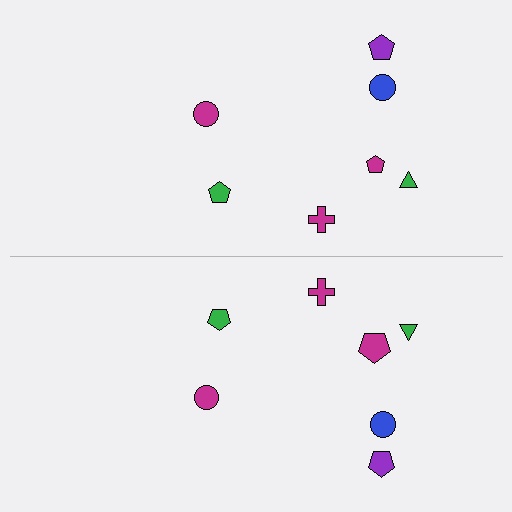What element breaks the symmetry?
The magenta pentagon on the bottom side has a different size than its mirror counterpart.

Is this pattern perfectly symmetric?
No, the pattern is not perfectly symmetric. The magenta pentagon on the bottom side has a different size than its mirror counterpart.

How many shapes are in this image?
There are 14 shapes in this image.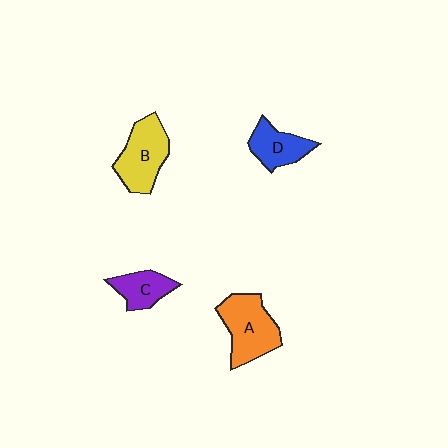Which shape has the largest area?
Shape A (orange).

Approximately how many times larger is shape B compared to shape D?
Approximately 1.4 times.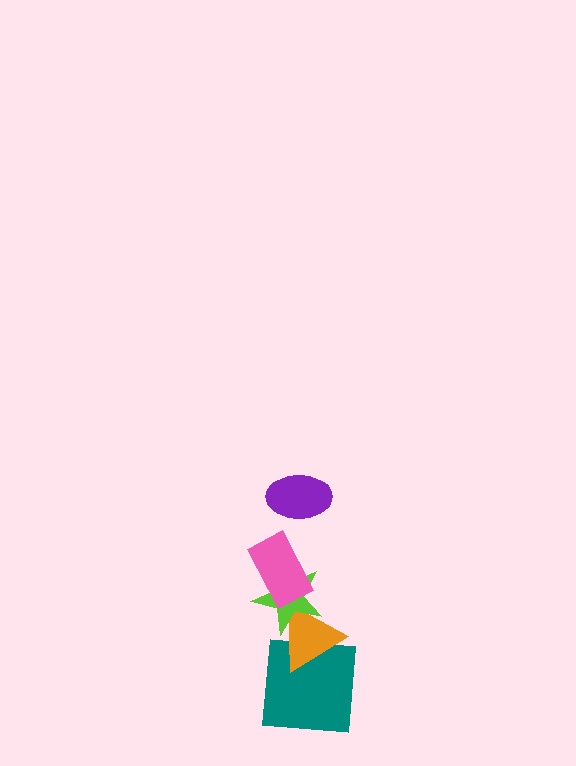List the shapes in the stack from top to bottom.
From top to bottom: the purple ellipse, the pink rectangle, the lime star, the orange triangle, the teal square.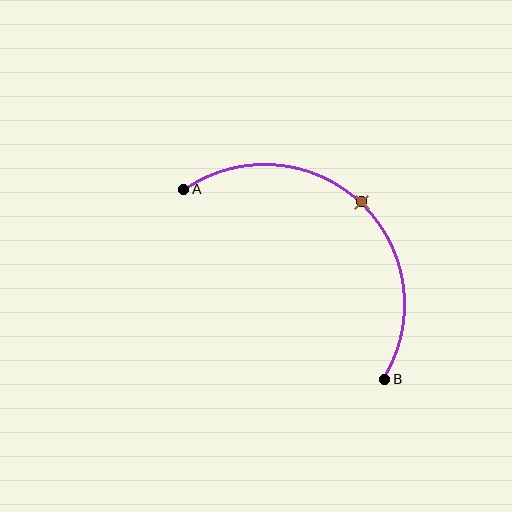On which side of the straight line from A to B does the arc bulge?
The arc bulges above and to the right of the straight line connecting A and B.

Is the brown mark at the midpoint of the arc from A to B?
Yes. The brown mark lies on the arc at equal arc-length from both A and B — it is the arc midpoint.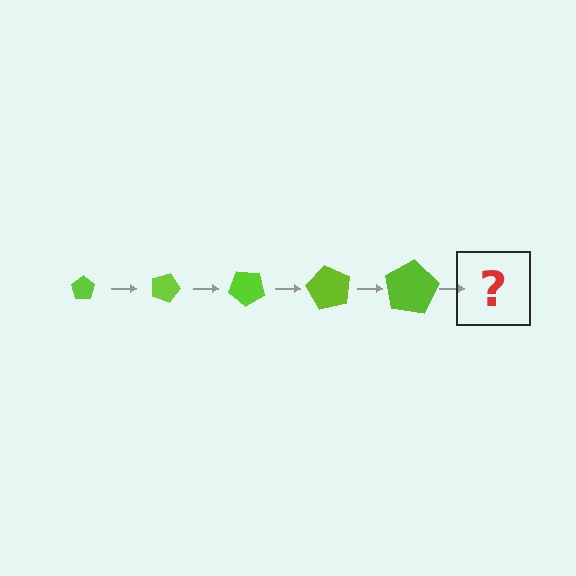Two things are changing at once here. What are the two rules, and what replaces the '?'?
The two rules are that the pentagon grows larger each step and it rotates 20 degrees each step. The '?' should be a pentagon, larger than the previous one and rotated 100 degrees from the start.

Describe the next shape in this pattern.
It should be a pentagon, larger than the previous one and rotated 100 degrees from the start.